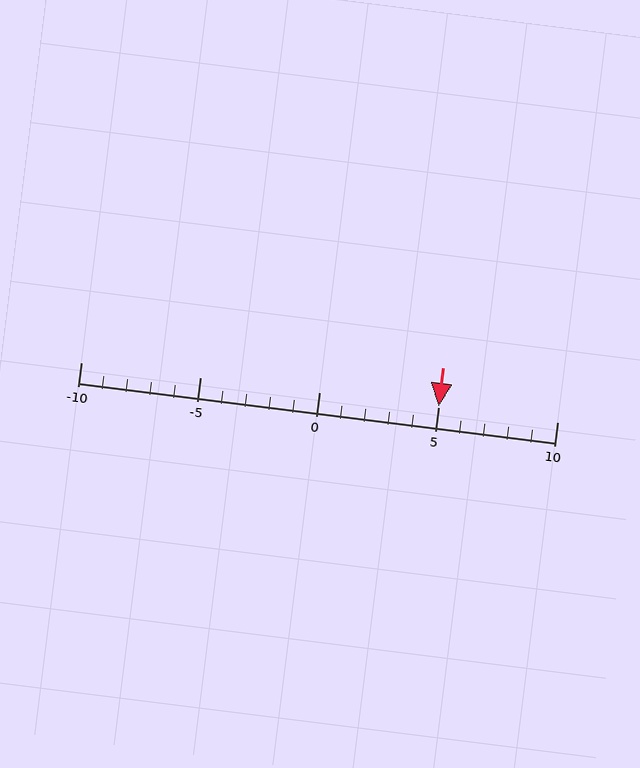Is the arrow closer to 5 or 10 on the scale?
The arrow is closer to 5.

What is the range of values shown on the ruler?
The ruler shows values from -10 to 10.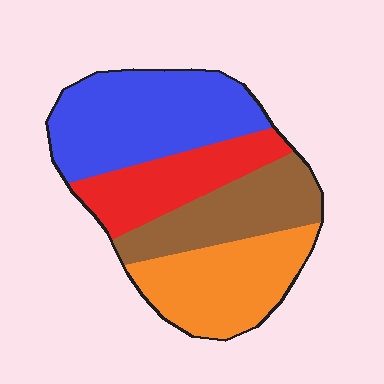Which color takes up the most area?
Blue, at roughly 35%.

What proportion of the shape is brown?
Brown covers around 20% of the shape.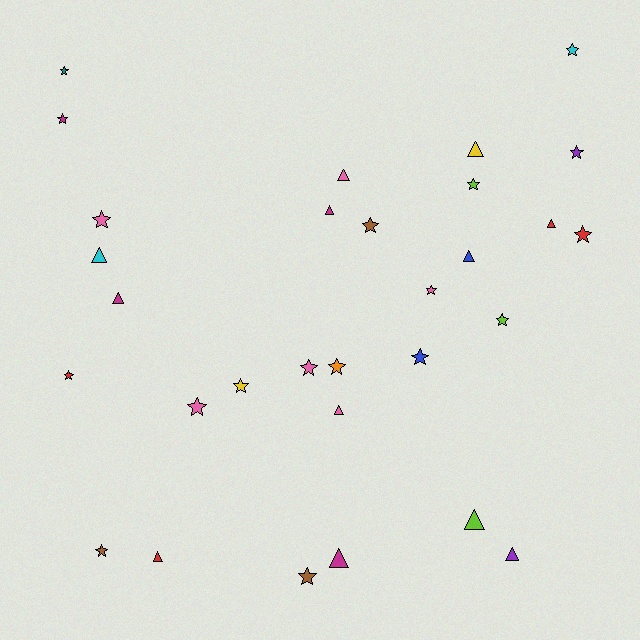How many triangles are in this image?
There are 12 triangles.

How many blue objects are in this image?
There are 2 blue objects.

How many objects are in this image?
There are 30 objects.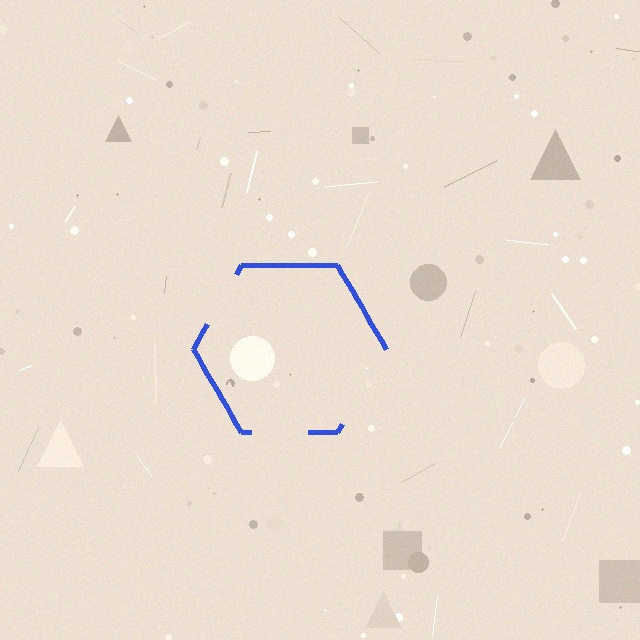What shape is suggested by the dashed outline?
The dashed outline suggests a hexagon.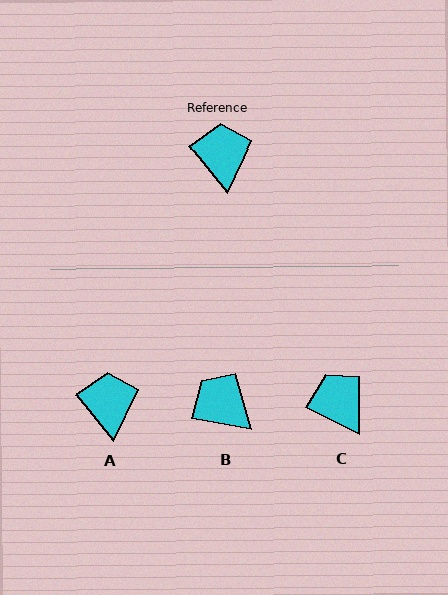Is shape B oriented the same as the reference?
No, it is off by about 41 degrees.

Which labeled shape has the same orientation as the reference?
A.